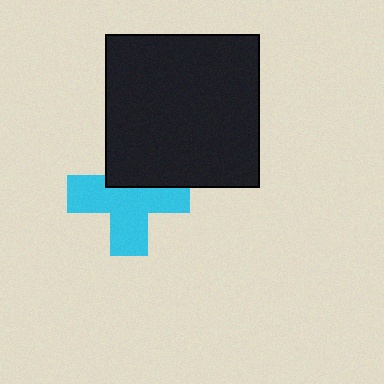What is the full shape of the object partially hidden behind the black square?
The partially hidden object is a cyan cross.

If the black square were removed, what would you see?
You would see the complete cyan cross.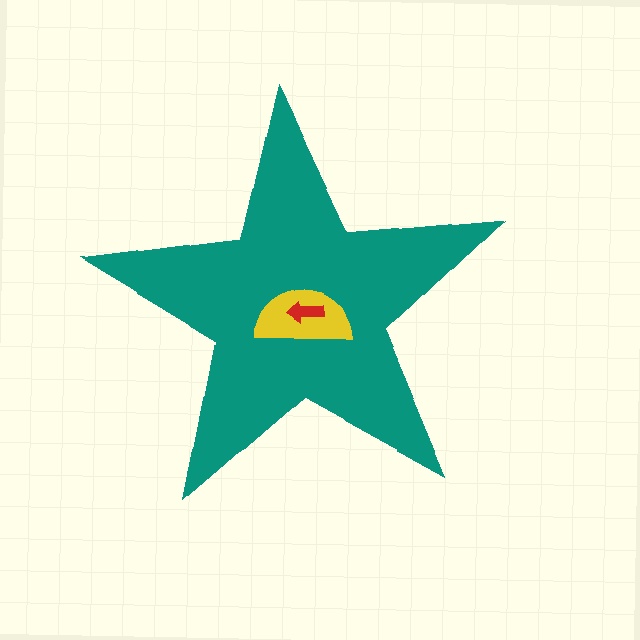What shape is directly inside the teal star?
The yellow semicircle.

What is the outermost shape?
The teal star.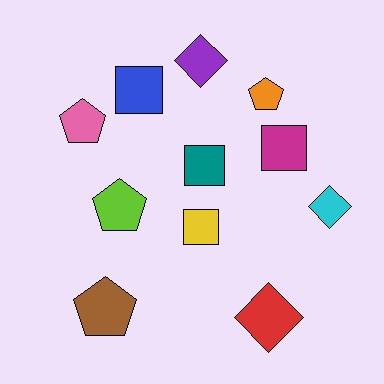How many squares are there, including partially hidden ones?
There are 4 squares.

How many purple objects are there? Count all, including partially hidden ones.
There is 1 purple object.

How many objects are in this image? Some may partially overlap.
There are 11 objects.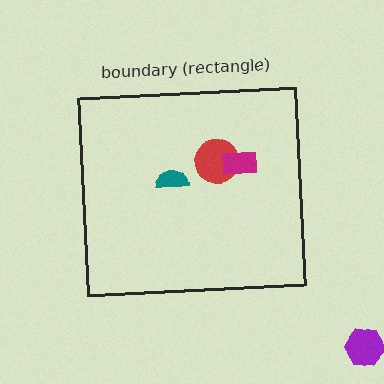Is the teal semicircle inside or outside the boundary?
Inside.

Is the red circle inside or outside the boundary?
Inside.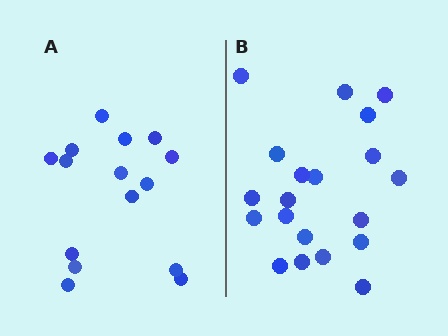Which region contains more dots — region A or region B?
Region B (the right region) has more dots.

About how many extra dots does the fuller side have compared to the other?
Region B has about 5 more dots than region A.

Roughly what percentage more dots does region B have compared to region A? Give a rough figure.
About 35% more.